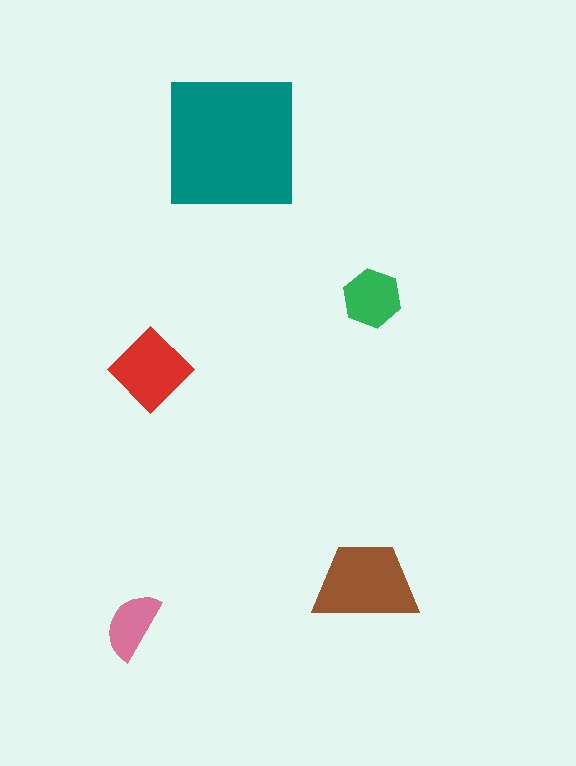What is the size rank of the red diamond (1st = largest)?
3rd.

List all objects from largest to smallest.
The teal square, the brown trapezoid, the red diamond, the green hexagon, the pink semicircle.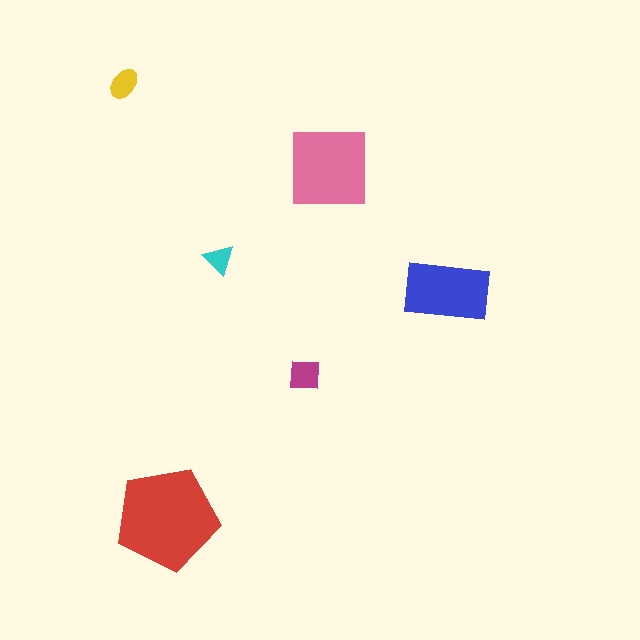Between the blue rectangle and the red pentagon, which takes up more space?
The red pentagon.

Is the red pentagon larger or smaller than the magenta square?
Larger.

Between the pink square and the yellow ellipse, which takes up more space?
The pink square.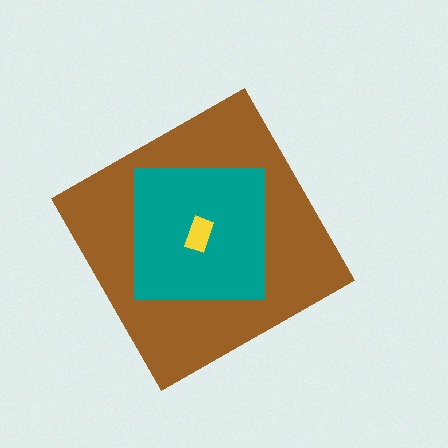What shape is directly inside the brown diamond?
The teal square.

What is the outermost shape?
The brown diamond.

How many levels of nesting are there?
3.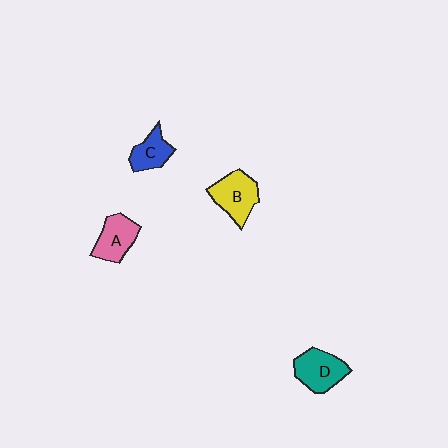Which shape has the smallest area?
Shape C (blue).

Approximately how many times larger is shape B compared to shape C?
Approximately 1.4 times.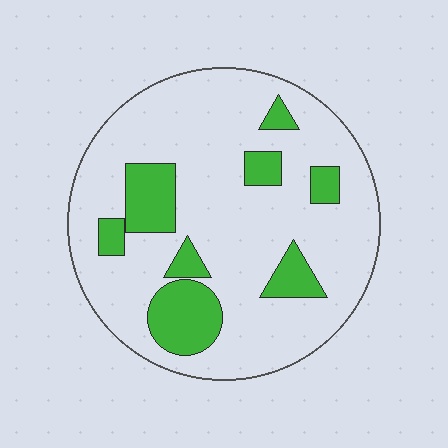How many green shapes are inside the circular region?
8.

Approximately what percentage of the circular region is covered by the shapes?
Approximately 20%.